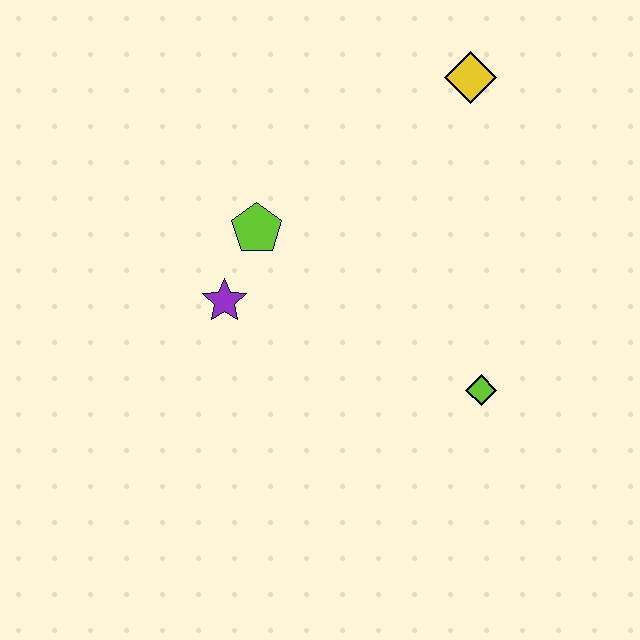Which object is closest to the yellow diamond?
The lime pentagon is closest to the yellow diamond.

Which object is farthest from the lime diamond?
The yellow diamond is farthest from the lime diamond.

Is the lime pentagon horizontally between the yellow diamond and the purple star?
Yes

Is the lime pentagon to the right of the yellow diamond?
No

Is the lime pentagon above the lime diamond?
Yes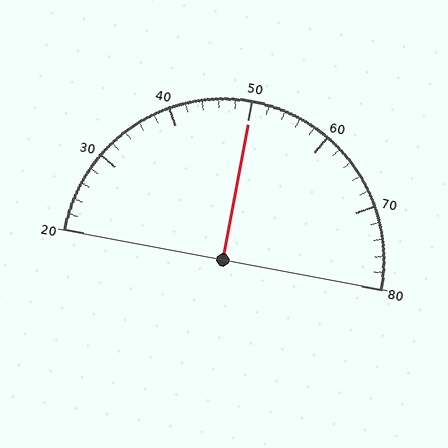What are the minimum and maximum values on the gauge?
The gauge ranges from 20 to 80.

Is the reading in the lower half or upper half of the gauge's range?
The reading is in the upper half of the range (20 to 80).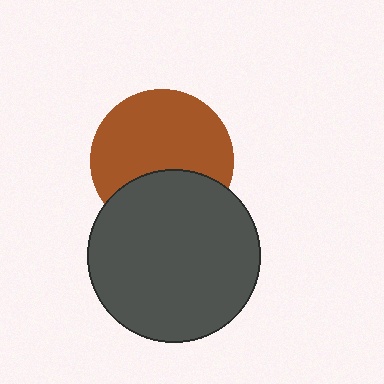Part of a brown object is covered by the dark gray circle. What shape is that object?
It is a circle.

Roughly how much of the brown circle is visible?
Most of it is visible (roughly 66%).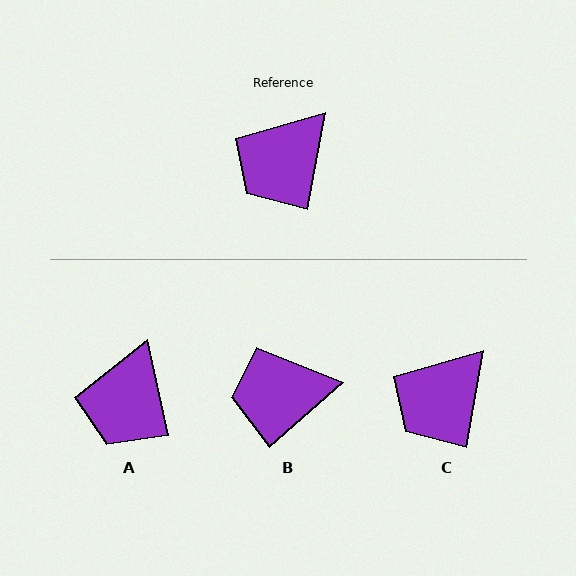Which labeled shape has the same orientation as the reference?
C.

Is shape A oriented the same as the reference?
No, it is off by about 23 degrees.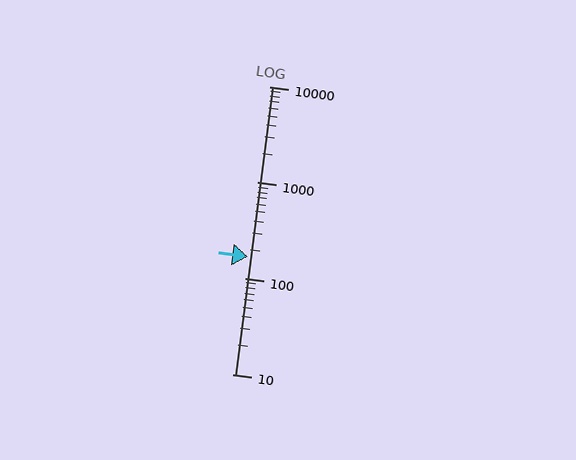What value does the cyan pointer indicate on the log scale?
The pointer indicates approximately 170.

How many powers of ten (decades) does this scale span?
The scale spans 3 decades, from 10 to 10000.